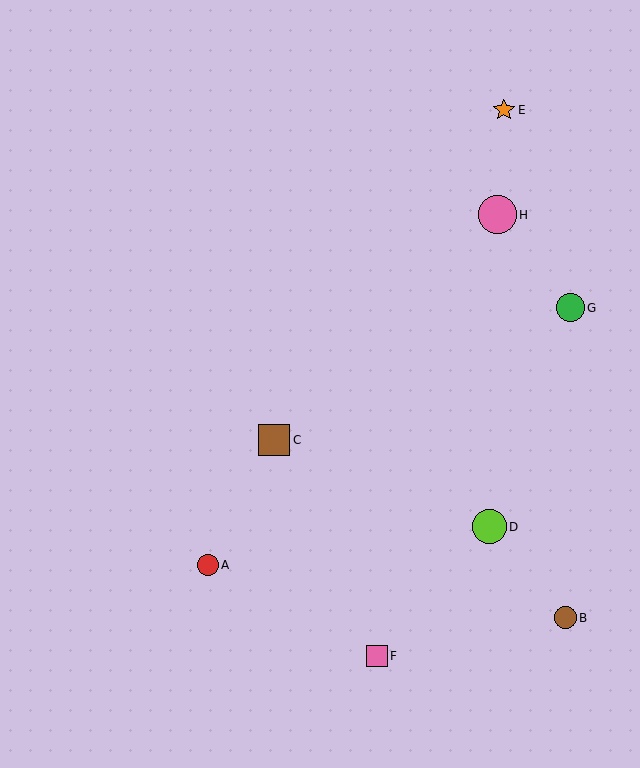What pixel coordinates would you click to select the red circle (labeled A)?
Click at (208, 565) to select the red circle A.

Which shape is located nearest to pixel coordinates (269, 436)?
The brown square (labeled C) at (274, 440) is nearest to that location.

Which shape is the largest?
The pink circle (labeled H) is the largest.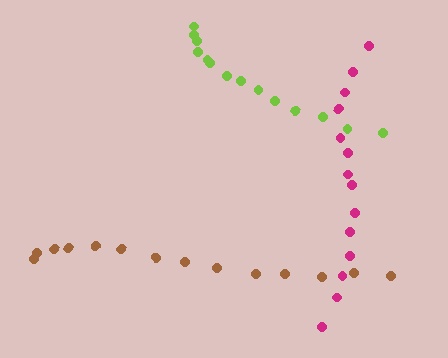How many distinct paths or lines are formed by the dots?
There are 3 distinct paths.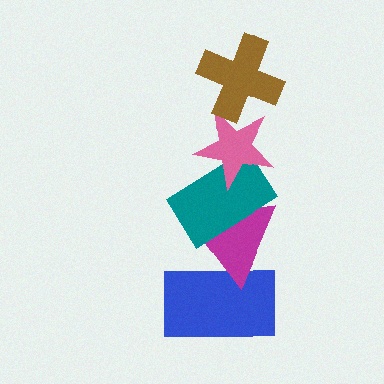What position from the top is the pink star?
The pink star is 2nd from the top.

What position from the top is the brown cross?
The brown cross is 1st from the top.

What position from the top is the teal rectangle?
The teal rectangle is 3rd from the top.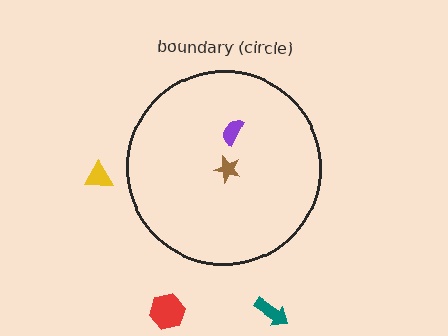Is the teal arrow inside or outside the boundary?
Outside.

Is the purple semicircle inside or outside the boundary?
Inside.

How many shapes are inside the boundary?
2 inside, 3 outside.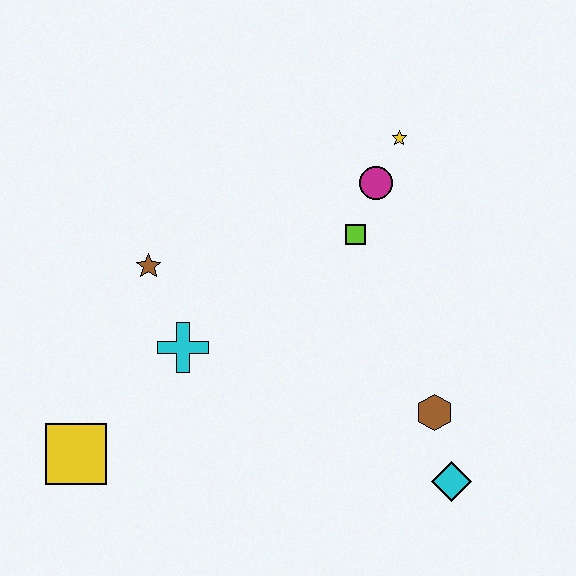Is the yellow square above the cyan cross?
No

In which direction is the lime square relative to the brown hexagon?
The lime square is above the brown hexagon.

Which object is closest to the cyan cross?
The brown star is closest to the cyan cross.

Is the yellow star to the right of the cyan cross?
Yes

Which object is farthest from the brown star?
The cyan diamond is farthest from the brown star.